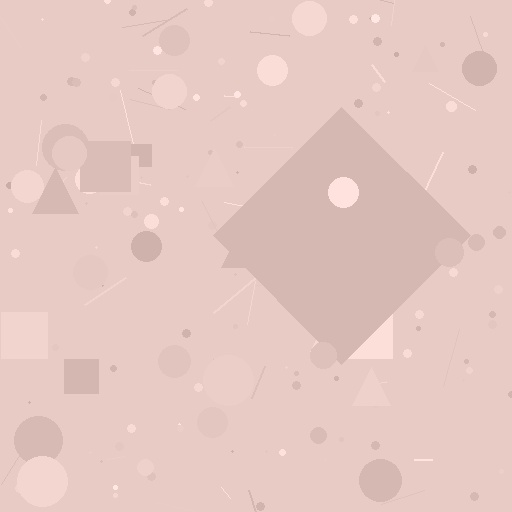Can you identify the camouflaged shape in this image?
The camouflaged shape is a diamond.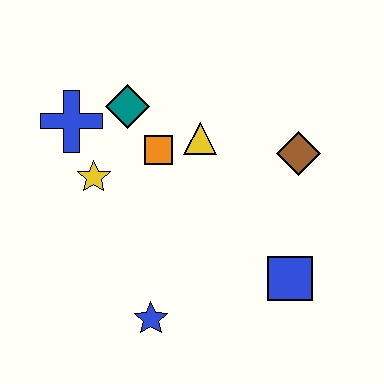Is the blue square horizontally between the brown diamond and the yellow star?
Yes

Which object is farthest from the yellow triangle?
The blue star is farthest from the yellow triangle.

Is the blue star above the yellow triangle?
No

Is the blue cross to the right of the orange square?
No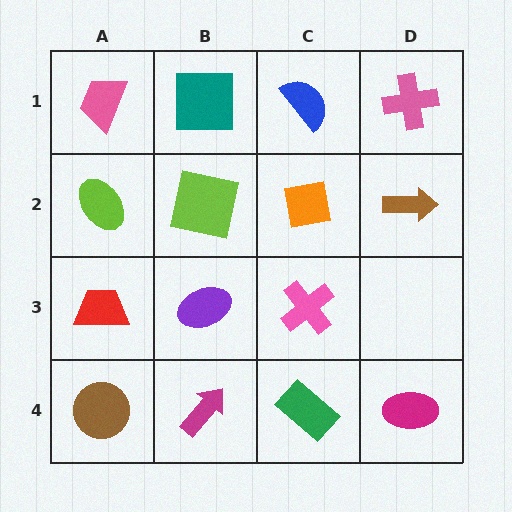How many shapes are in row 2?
4 shapes.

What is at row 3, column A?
A red trapezoid.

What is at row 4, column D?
A magenta ellipse.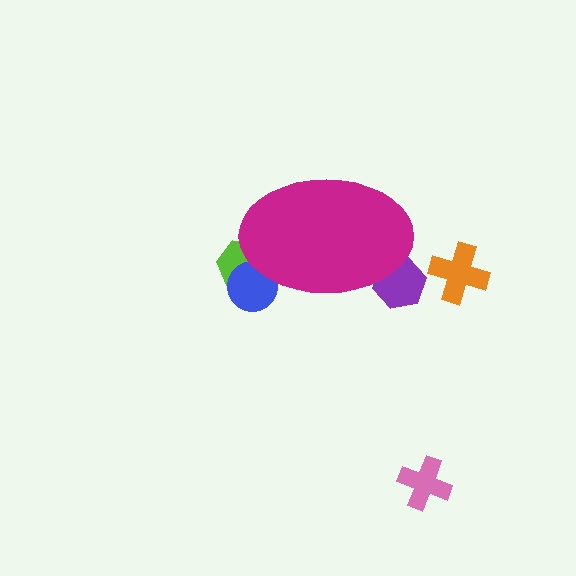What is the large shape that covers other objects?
A magenta ellipse.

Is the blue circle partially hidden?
Yes, the blue circle is partially hidden behind the magenta ellipse.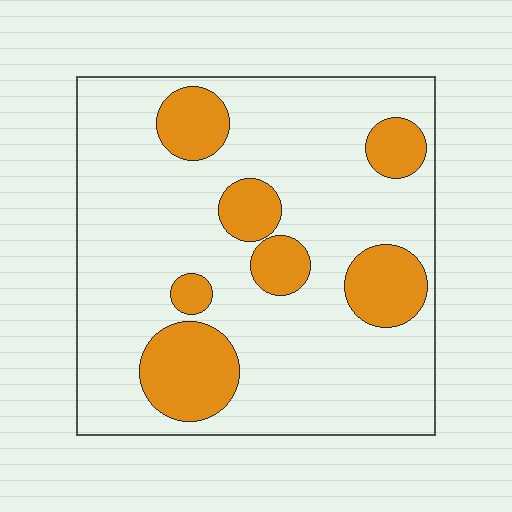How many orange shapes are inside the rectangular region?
7.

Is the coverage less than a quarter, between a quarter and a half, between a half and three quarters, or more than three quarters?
Less than a quarter.